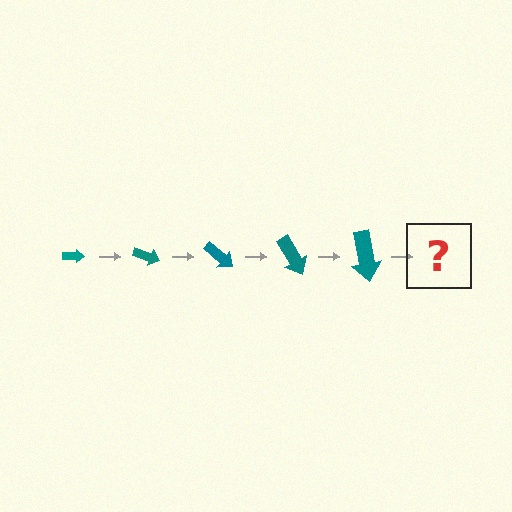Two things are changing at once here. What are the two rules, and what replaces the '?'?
The two rules are that the arrow grows larger each step and it rotates 20 degrees each step. The '?' should be an arrow, larger than the previous one and rotated 100 degrees from the start.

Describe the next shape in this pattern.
It should be an arrow, larger than the previous one and rotated 100 degrees from the start.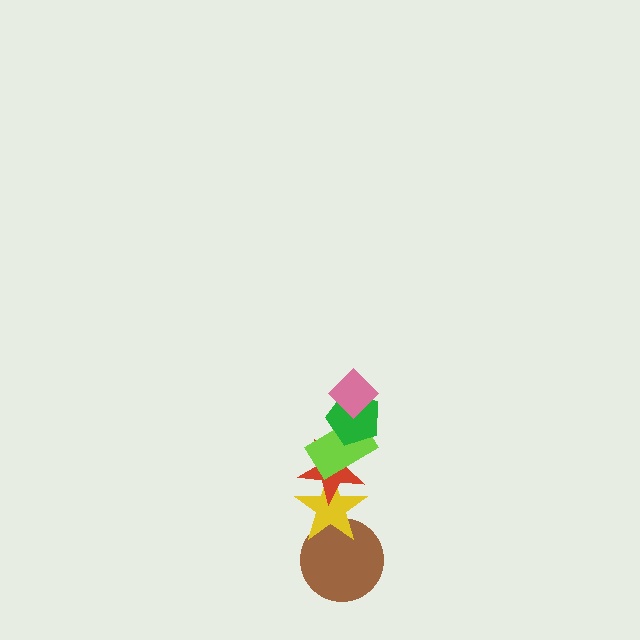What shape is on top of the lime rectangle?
The green pentagon is on top of the lime rectangle.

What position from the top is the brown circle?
The brown circle is 6th from the top.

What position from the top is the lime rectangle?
The lime rectangle is 3rd from the top.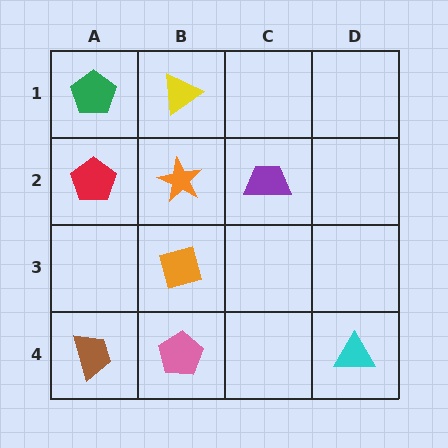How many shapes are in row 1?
2 shapes.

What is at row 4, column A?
A brown trapezoid.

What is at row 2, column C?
A purple trapezoid.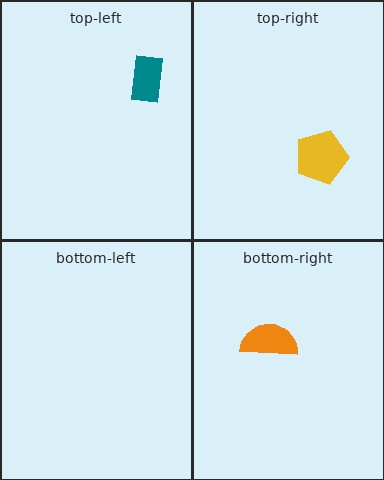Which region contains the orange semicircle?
The bottom-right region.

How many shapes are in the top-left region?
1.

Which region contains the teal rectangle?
The top-left region.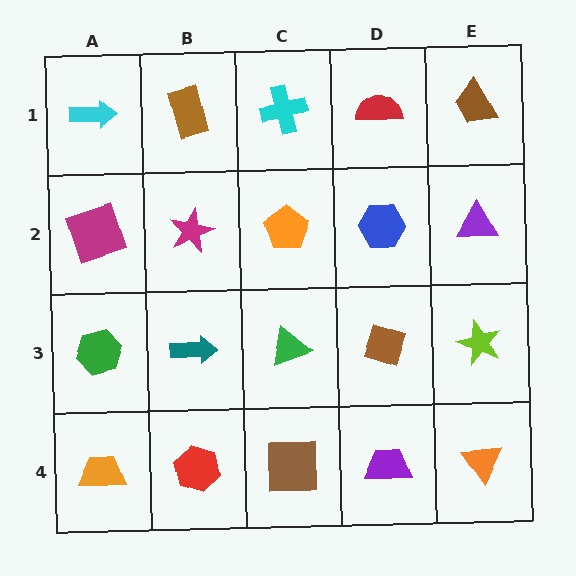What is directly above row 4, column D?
A brown diamond.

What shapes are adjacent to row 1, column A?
A magenta square (row 2, column A), a brown rectangle (row 1, column B).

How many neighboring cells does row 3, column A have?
3.